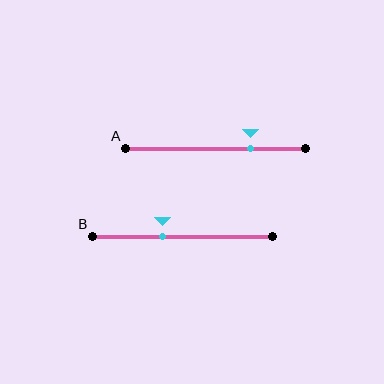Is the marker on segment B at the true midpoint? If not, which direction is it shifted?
No, the marker on segment B is shifted to the left by about 11% of the segment length.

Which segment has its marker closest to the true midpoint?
Segment B has its marker closest to the true midpoint.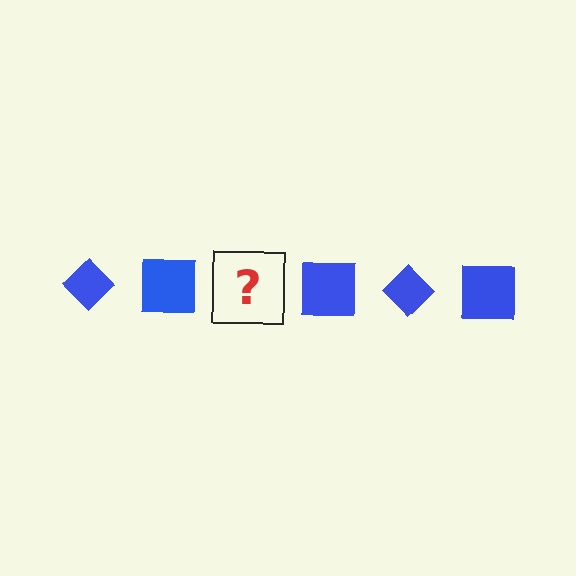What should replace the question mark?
The question mark should be replaced with a blue diamond.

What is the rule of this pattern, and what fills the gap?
The rule is that the pattern cycles through diamond, square shapes in blue. The gap should be filled with a blue diamond.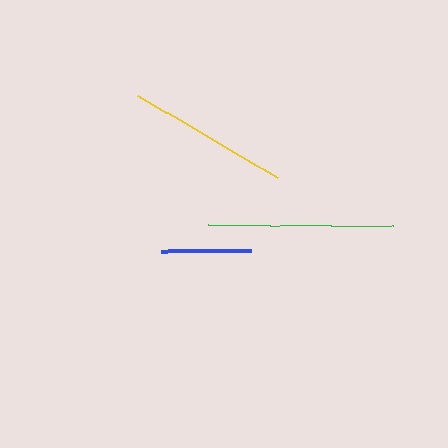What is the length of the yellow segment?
The yellow segment is approximately 162 pixels long.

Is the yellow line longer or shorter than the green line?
The green line is longer than the yellow line.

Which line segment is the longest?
The green line is the longest at approximately 185 pixels.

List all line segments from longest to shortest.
From longest to shortest: green, yellow, blue.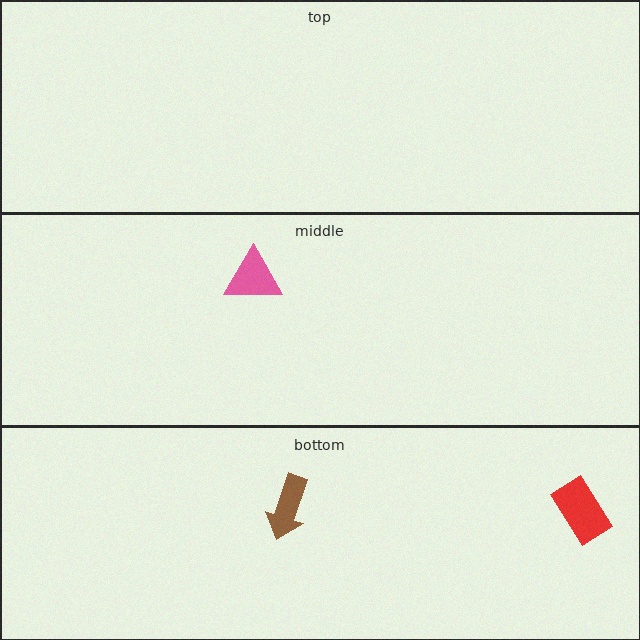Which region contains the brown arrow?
The bottom region.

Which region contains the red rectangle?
The bottom region.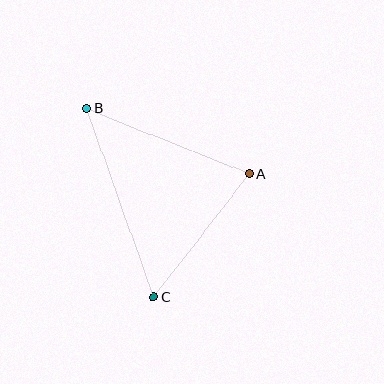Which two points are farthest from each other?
Points B and C are farthest from each other.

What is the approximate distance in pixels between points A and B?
The distance between A and B is approximately 175 pixels.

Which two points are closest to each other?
Points A and C are closest to each other.